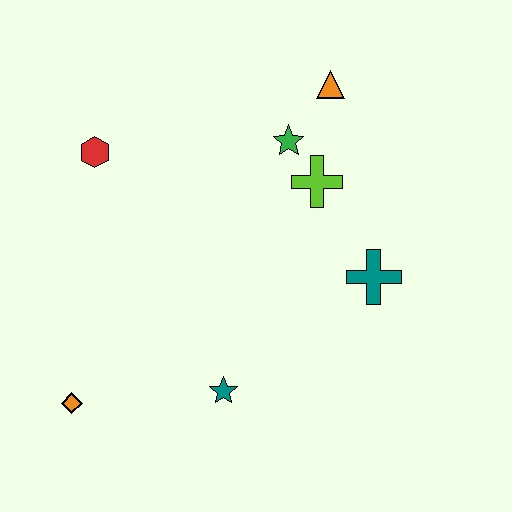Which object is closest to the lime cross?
The green star is closest to the lime cross.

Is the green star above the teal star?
Yes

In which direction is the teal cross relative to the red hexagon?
The teal cross is to the right of the red hexagon.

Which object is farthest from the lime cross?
The orange diamond is farthest from the lime cross.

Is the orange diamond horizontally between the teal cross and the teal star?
No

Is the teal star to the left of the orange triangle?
Yes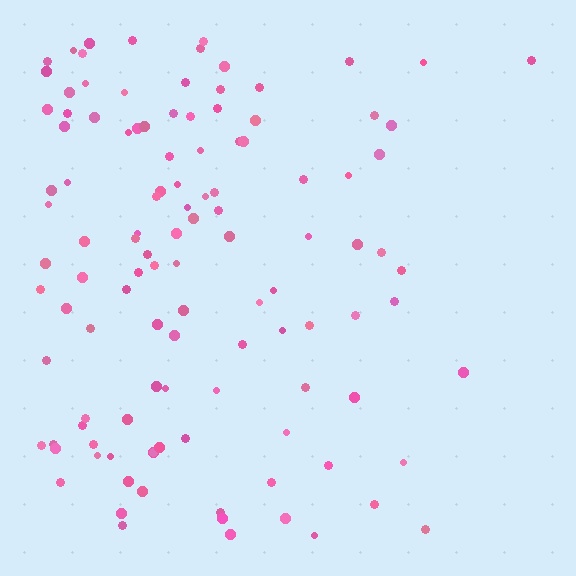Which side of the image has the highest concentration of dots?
The left.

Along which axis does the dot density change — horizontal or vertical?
Horizontal.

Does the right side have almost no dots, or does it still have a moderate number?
Still a moderate number, just noticeably fewer than the left.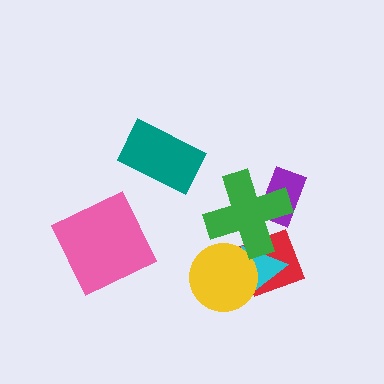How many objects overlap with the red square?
3 objects overlap with the red square.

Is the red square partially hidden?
Yes, it is partially covered by another shape.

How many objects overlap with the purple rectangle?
1 object overlaps with the purple rectangle.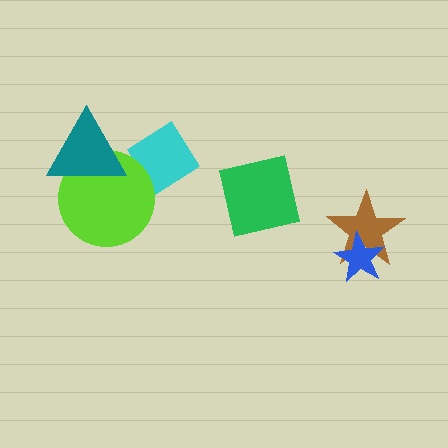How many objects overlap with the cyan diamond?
0 objects overlap with the cyan diamond.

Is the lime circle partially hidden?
Yes, it is partially covered by another shape.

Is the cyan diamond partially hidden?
No, no other shape covers it.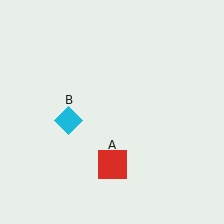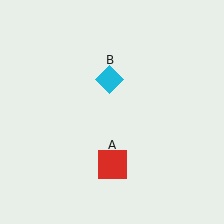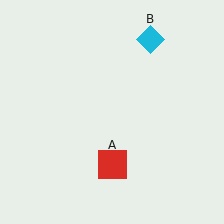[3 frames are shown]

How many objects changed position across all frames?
1 object changed position: cyan diamond (object B).